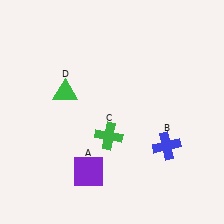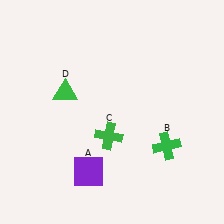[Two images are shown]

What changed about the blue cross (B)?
In Image 1, B is blue. In Image 2, it changed to green.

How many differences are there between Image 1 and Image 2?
There is 1 difference between the two images.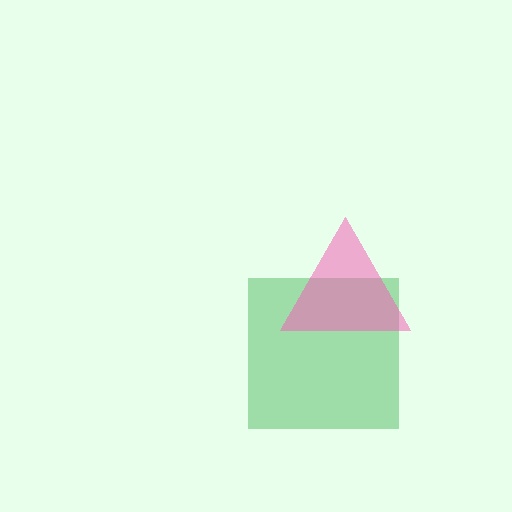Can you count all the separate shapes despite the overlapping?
Yes, there are 2 separate shapes.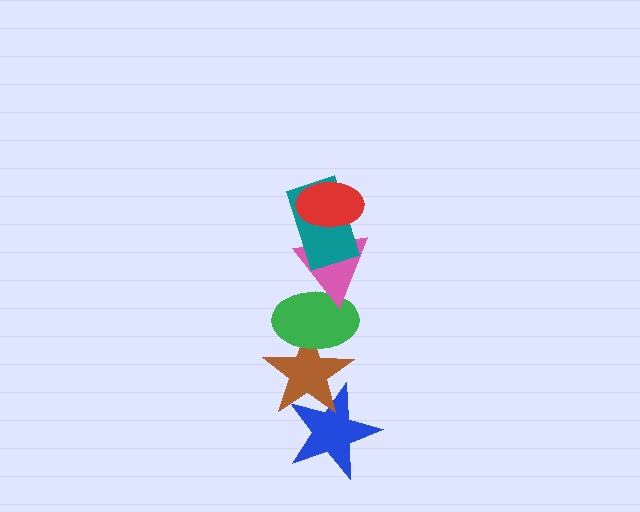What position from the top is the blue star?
The blue star is 6th from the top.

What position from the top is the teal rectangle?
The teal rectangle is 2nd from the top.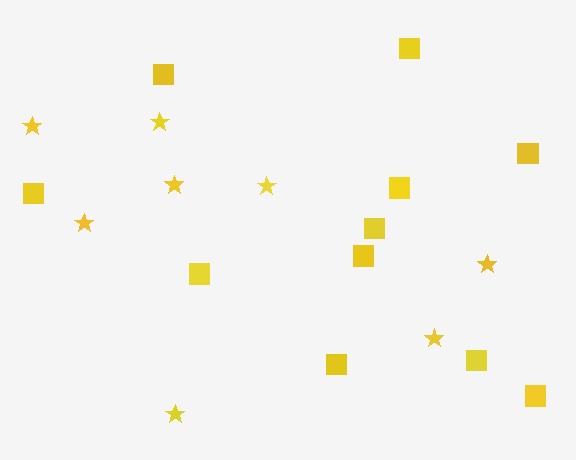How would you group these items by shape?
There are 2 groups: one group of stars (8) and one group of squares (11).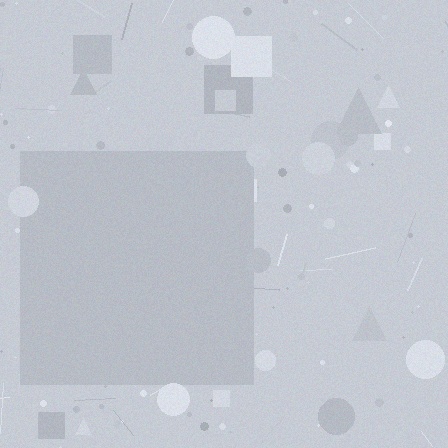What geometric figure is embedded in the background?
A square is embedded in the background.